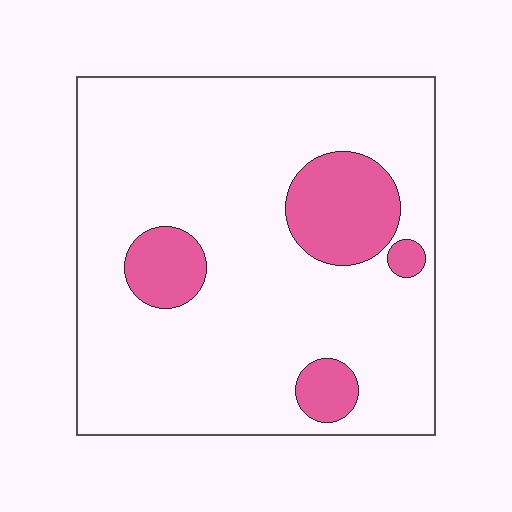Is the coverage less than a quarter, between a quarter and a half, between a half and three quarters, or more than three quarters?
Less than a quarter.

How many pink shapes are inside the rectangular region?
4.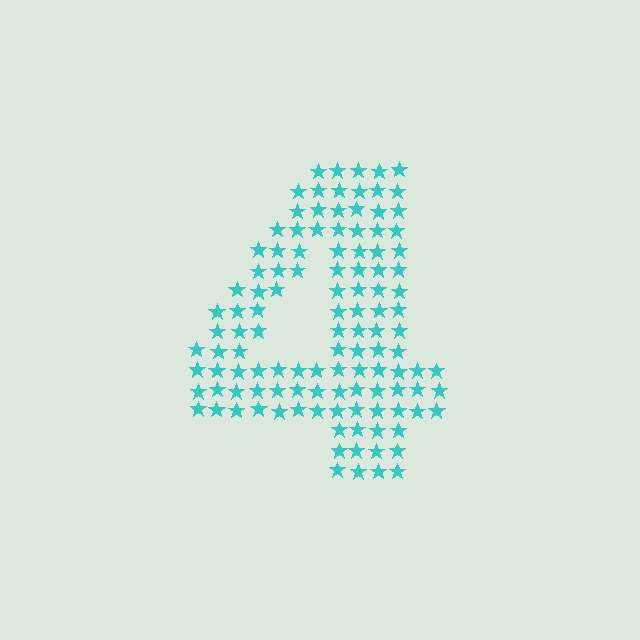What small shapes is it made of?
It is made of small stars.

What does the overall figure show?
The overall figure shows the digit 4.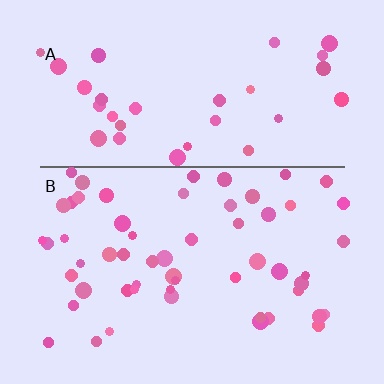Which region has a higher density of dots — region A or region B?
B (the bottom).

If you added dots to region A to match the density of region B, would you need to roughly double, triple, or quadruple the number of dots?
Approximately double.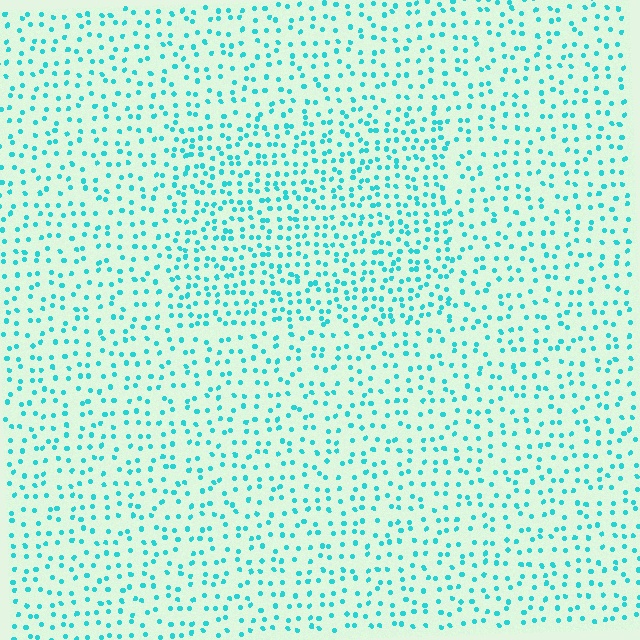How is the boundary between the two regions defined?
The boundary is defined by a change in element density (approximately 1.6x ratio). All elements are the same color, size, and shape.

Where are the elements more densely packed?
The elements are more densely packed inside the rectangle boundary.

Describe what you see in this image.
The image contains small cyan elements arranged at two different densities. A rectangle-shaped region is visible where the elements are more densely packed than the surrounding area.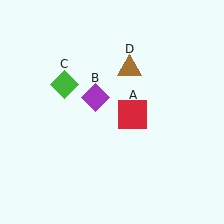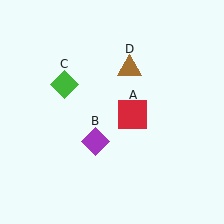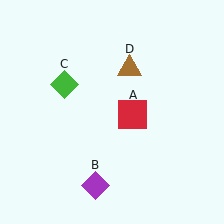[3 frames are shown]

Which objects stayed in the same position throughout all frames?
Red square (object A) and green diamond (object C) and brown triangle (object D) remained stationary.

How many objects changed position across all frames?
1 object changed position: purple diamond (object B).